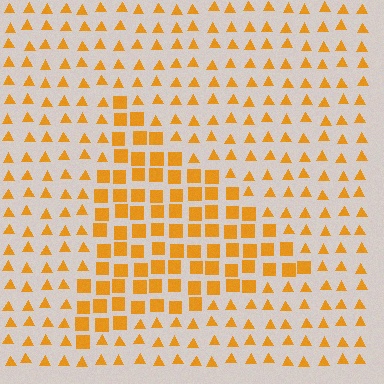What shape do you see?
I see a triangle.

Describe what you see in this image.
The image is filled with small orange elements arranged in a uniform grid. A triangle-shaped region contains squares, while the surrounding area contains triangles. The boundary is defined purely by the change in element shape.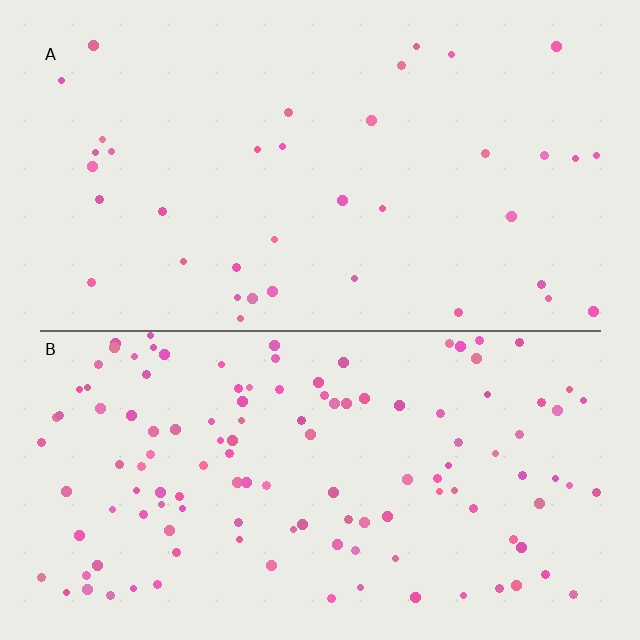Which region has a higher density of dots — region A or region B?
B (the bottom).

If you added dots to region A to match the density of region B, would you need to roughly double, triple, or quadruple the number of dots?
Approximately triple.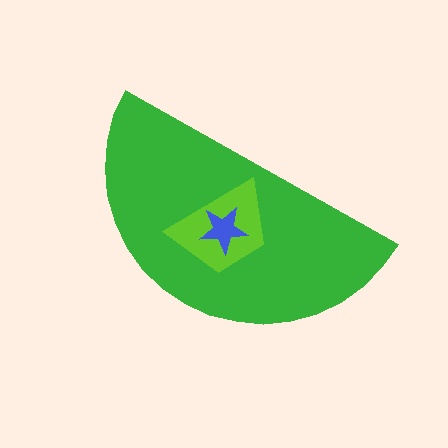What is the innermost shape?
The blue star.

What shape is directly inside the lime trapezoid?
The blue star.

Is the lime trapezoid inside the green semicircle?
Yes.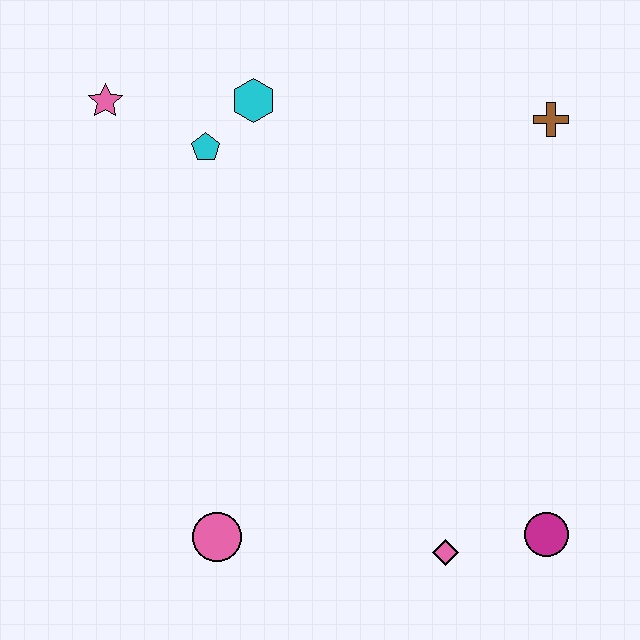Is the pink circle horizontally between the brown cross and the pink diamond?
No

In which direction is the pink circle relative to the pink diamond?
The pink circle is to the left of the pink diamond.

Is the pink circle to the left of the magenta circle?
Yes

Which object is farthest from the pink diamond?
The pink star is farthest from the pink diamond.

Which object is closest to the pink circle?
The pink diamond is closest to the pink circle.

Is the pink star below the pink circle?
No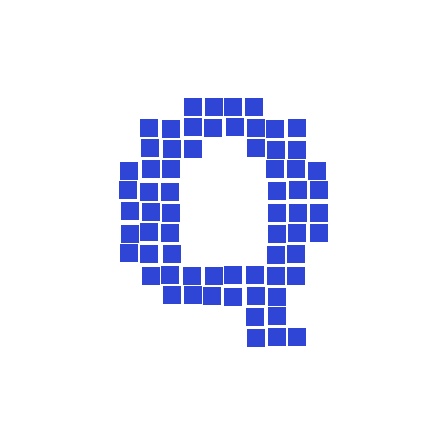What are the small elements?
The small elements are squares.